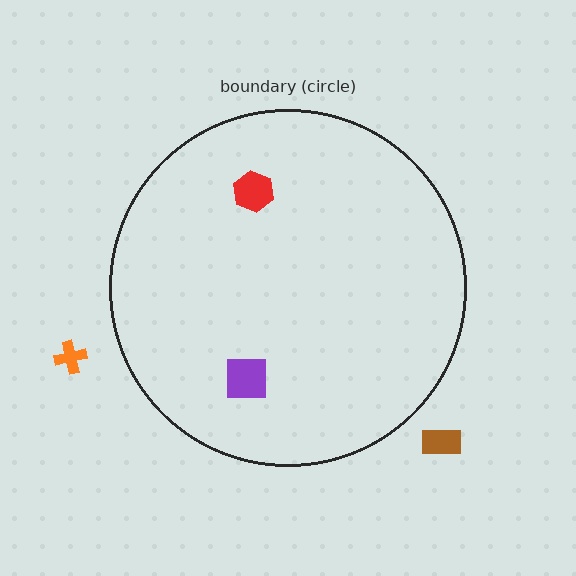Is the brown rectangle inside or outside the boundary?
Outside.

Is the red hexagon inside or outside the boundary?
Inside.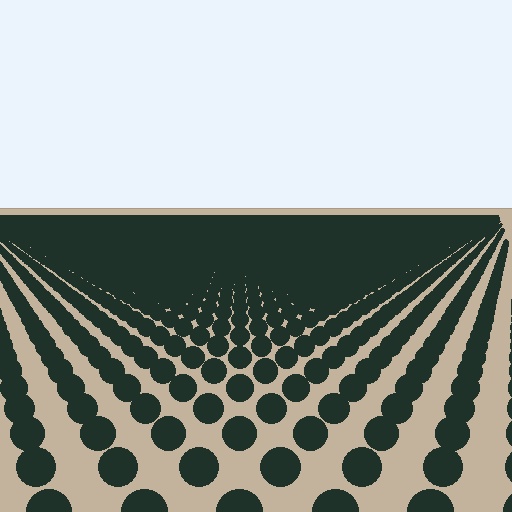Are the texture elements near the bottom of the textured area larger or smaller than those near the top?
Larger. Near the bottom, elements are closer to the viewer and appear at a bigger on-screen size.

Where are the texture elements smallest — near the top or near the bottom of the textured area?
Near the top.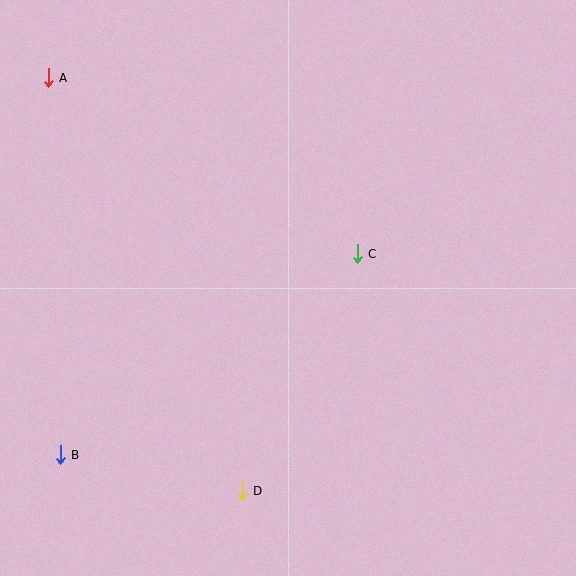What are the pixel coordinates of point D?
Point D is at (242, 491).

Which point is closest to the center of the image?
Point C at (357, 254) is closest to the center.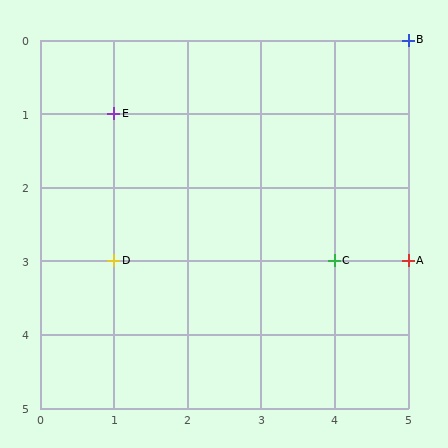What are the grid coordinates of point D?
Point D is at grid coordinates (1, 3).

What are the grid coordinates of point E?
Point E is at grid coordinates (1, 1).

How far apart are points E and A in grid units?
Points E and A are 4 columns and 2 rows apart (about 4.5 grid units diagonally).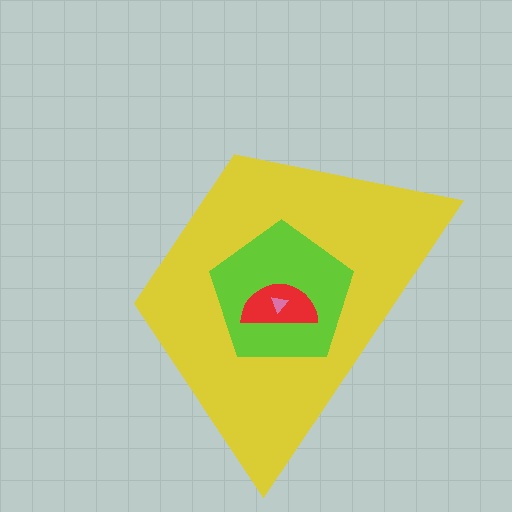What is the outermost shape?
The yellow trapezoid.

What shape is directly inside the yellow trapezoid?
The lime pentagon.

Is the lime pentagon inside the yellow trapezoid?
Yes.